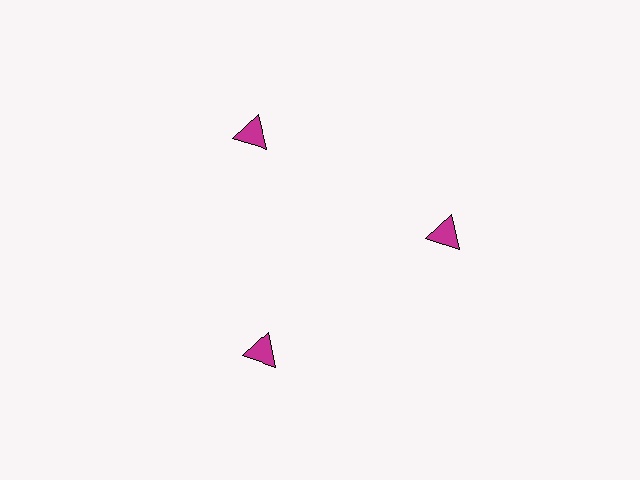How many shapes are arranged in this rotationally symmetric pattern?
There are 3 shapes, arranged in 3 groups of 1.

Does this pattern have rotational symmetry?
Yes, this pattern has 3-fold rotational symmetry. It looks the same after rotating 120 degrees around the center.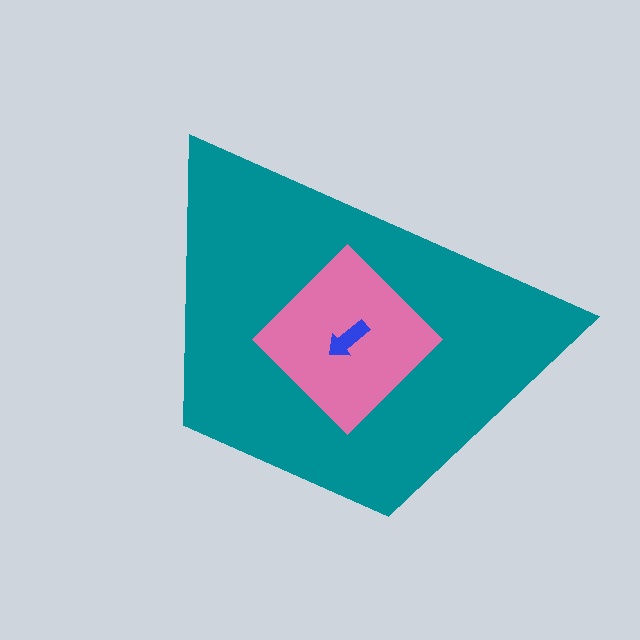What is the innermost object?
The blue arrow.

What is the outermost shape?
The teal trapezoid.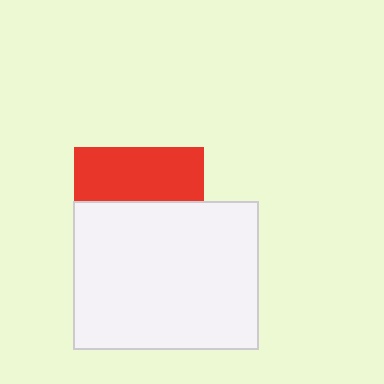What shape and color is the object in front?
The object in front is a white rectangle.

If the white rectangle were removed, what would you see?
You would see the complete red square.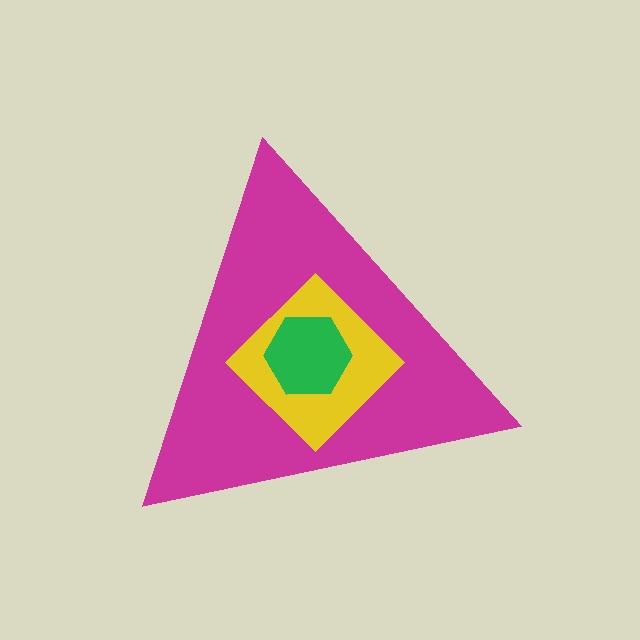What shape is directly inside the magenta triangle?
The yellow diamond.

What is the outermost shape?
The magenta triangle.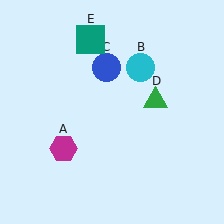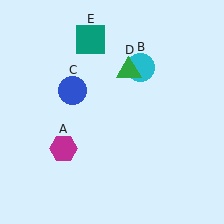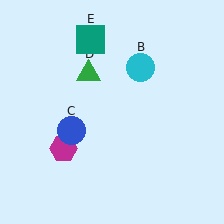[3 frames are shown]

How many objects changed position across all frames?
2 objects changed position: blue circle (object C), green triangle (object D).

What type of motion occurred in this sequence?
The blue circle (object C), green triangle (object D) rotated counterclockwise around the center of the scene.